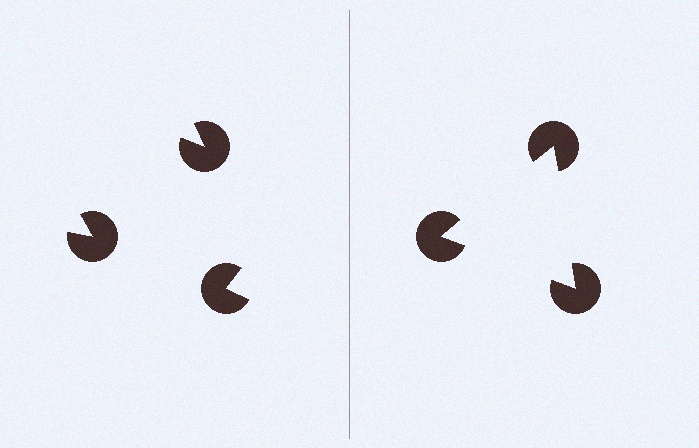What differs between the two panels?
The pac-man discs are positioned identically on both sides; only the wedge orientations differ. On the right they align to a triangle; on the left they are misaligned.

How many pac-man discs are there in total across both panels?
6 — 3 on each side.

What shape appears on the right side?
An illusory triangle.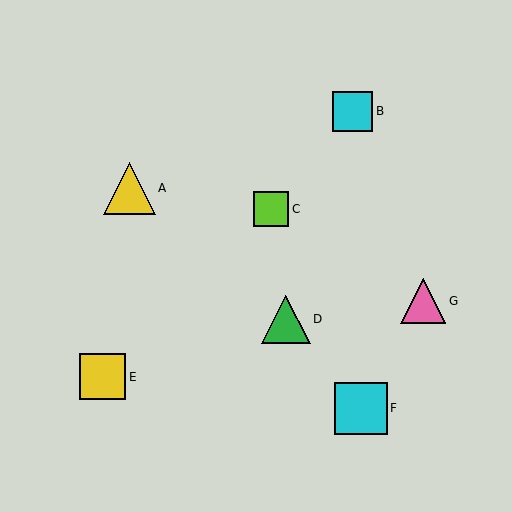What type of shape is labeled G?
Shape G is a pink triangle.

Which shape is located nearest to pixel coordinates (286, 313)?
The green triangle (labeled D) at (286, 319) is nearest to that location.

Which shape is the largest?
The cyan square (labeled F) is the largest.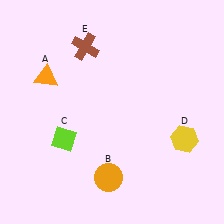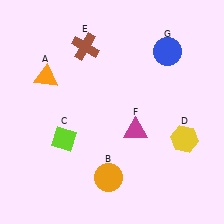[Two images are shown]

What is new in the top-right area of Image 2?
A blue circle (G) was added in the top-right area of Image 2.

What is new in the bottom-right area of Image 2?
A magenta triangle (F) was added in the bottom-right area of Image 2.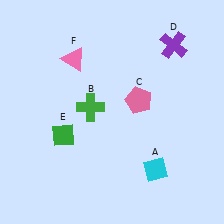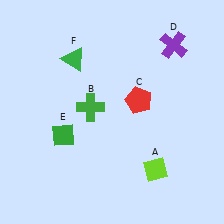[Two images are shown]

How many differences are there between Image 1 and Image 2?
There are 3 differences between the two images.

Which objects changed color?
A changed from cyan to lime. C changed from pink to red. F changed from pink to green.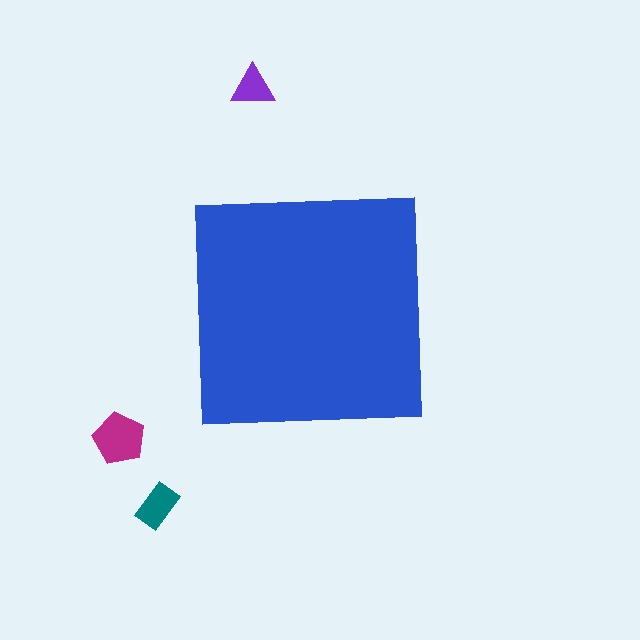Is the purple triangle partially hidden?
No, the purple triangle is fully visible.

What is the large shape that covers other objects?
A blue square.